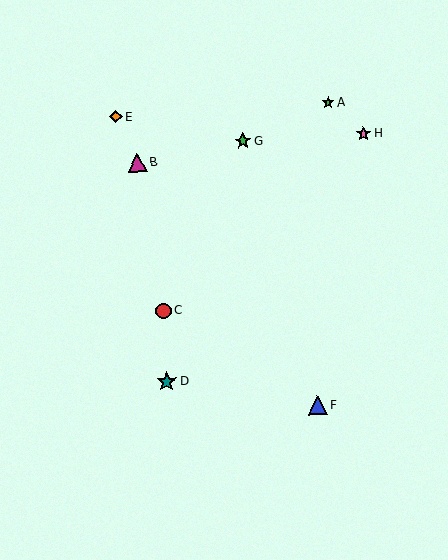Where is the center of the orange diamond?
The center of the orange diamond is at (116, 117).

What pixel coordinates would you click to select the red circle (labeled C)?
Click at (164, 311) to select the red circle C.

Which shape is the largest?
The teal star (labeled D) is the largest.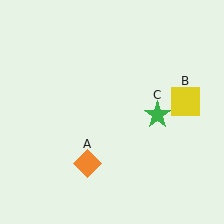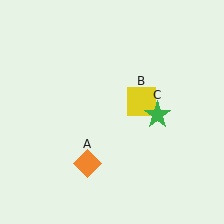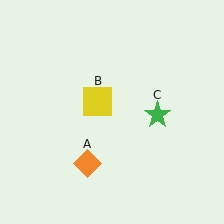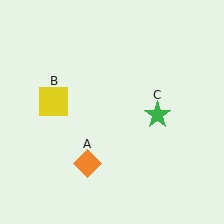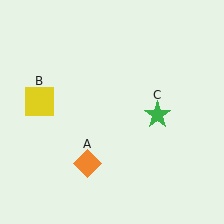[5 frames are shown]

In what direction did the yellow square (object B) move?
The yellow square (object B) moved left.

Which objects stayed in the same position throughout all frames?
Orange diamond (object A) and green star (object C) remained stationary.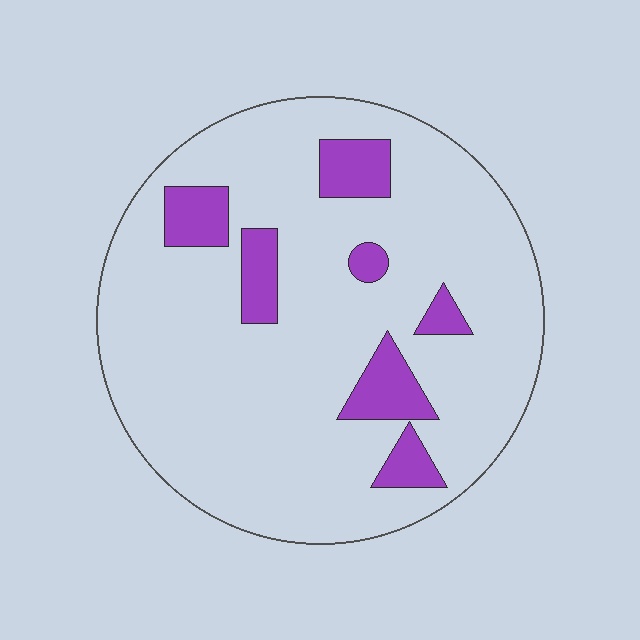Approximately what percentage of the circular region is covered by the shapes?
Approximately 15%.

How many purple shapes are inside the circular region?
7.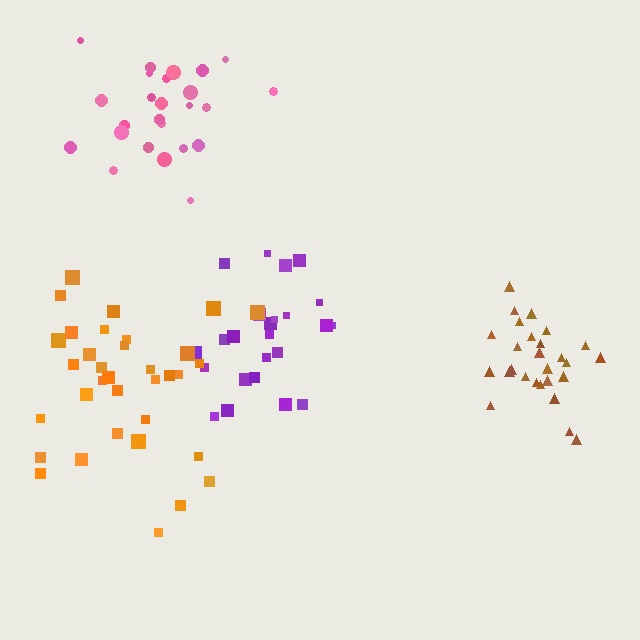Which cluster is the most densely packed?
Brown.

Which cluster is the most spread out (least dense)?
Orange.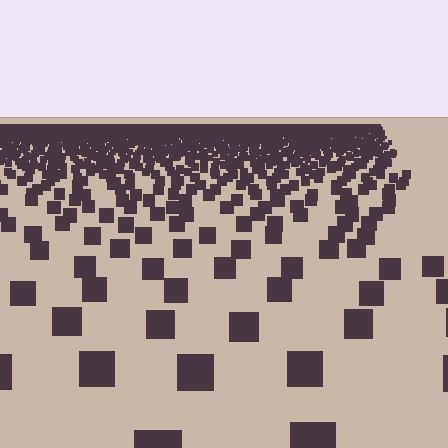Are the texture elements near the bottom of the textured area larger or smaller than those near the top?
Larger. Near the bottom, elements are closer to the viewer and appear at a bigger on-screen size.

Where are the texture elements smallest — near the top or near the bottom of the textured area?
Near the top.